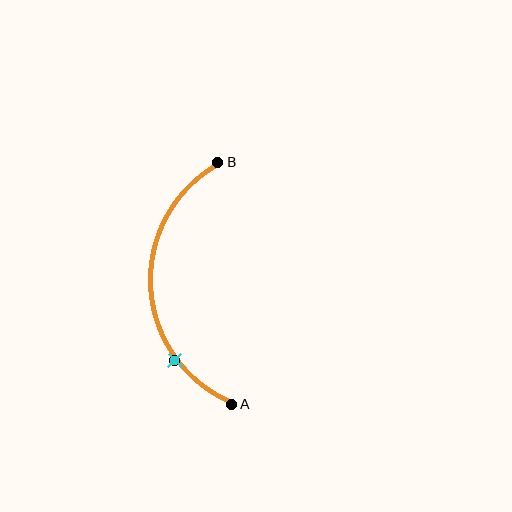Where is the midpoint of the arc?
The arc midpoint is the point on the curve farthest from the straight line joining A and B. It sits to the left of that line.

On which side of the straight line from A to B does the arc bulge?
The arc bulges to the left of the straight line connecting A and B.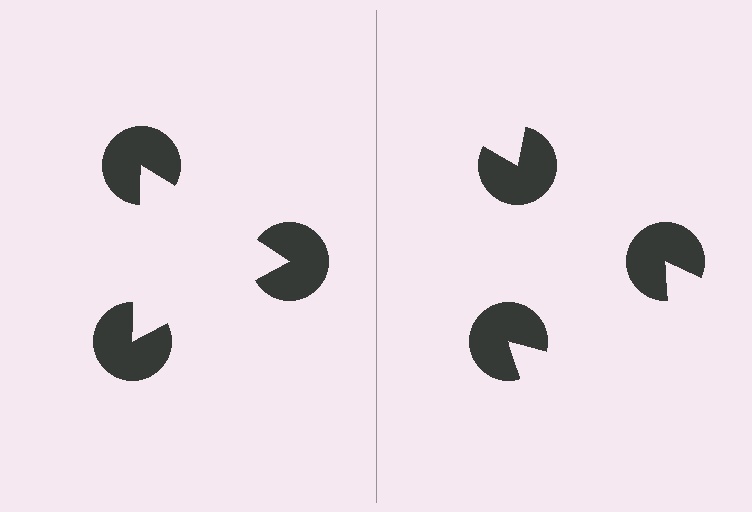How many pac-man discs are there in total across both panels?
6 — 3 on each side.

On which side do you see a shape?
An illusory triangle appears on the left side. On the right side the wedge cuts are rotated, so no coherent shape forms.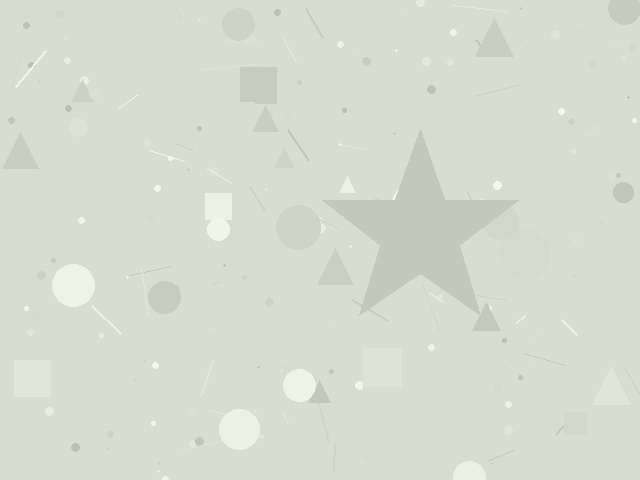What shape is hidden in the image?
A star is hidden in the image.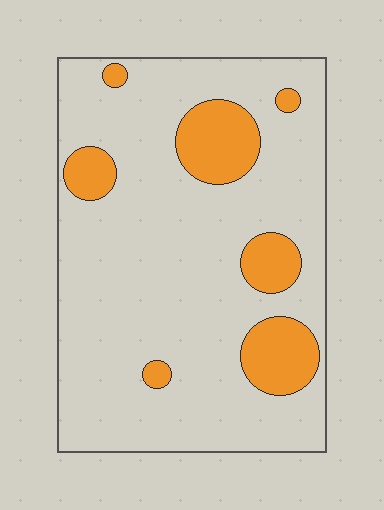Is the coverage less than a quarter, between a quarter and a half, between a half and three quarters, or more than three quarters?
Less than a quarter.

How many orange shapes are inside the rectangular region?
7.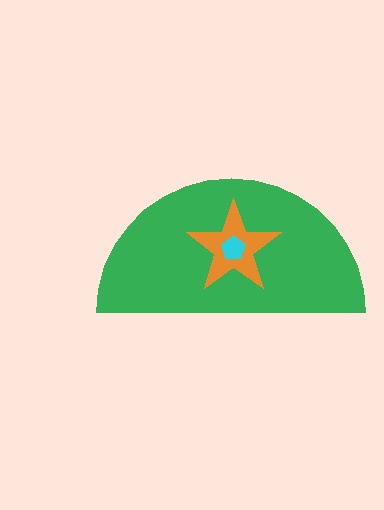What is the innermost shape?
The cyan pentagon.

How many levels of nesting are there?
3.